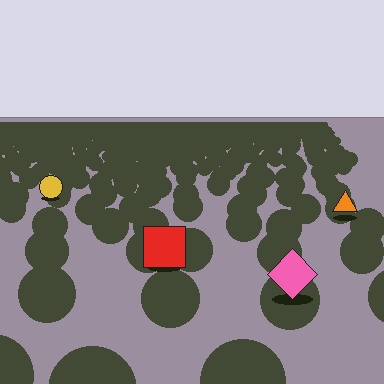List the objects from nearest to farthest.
From nearest to farthest: the pink diamond, the red square, the orange triangle, the yellow circle.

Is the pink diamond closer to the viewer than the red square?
Yes. The pink diamond is closer — you can tell from the texture gradient: the ground texture is coarser near it.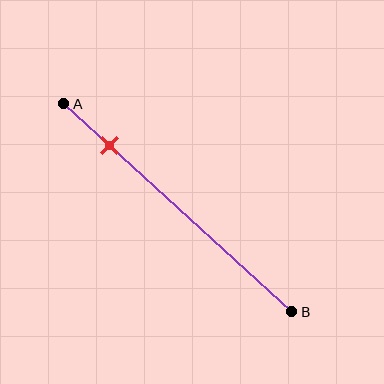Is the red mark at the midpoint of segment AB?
No, the mark is at about 20% from A, not at the 50% midpoint.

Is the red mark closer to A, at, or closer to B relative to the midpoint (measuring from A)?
The red mark is closer to point A than the midpoint of segment AB.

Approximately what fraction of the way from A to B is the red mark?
The red mark is approximately 20% of the way from A to B.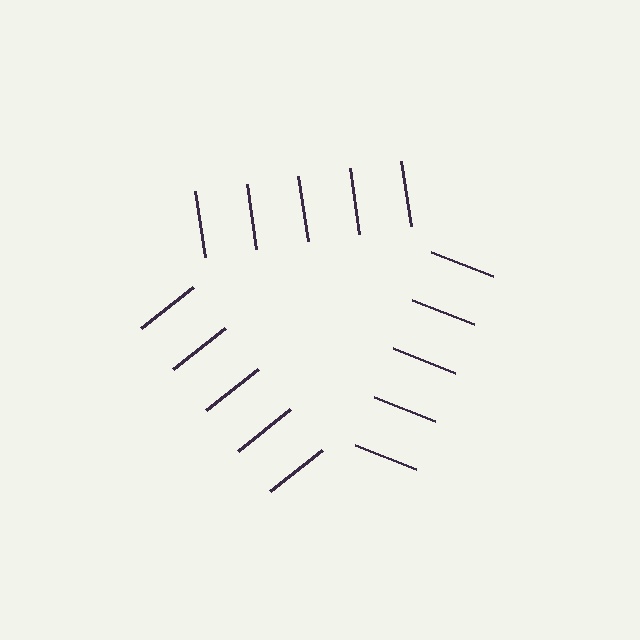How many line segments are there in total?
15 — 5 along each of the 3 edges.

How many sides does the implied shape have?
3 sides — the line-ends trace a triangle.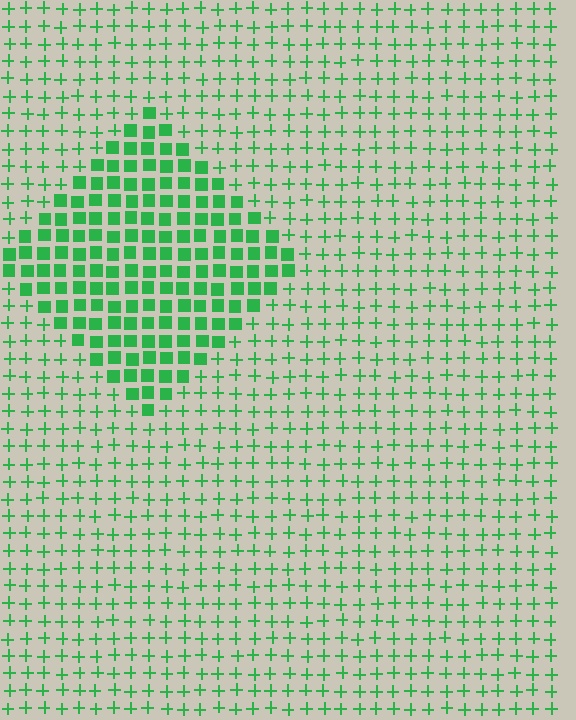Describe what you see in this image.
The image is filled with small green elements arranged in a uniform grid. A diamond-shaped region contains squares, while the surrounding area contains plus signs. The boundary is defined purely by the change in element shape.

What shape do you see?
I see a diamond.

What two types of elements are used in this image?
The image uses squares inside the diamond region and plus signs outside it.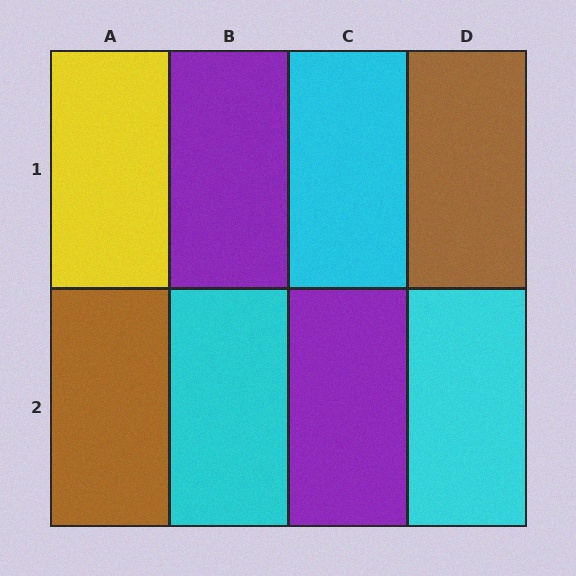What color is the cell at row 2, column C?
Purple.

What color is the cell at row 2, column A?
Brown.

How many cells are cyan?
3 cells are cyan.